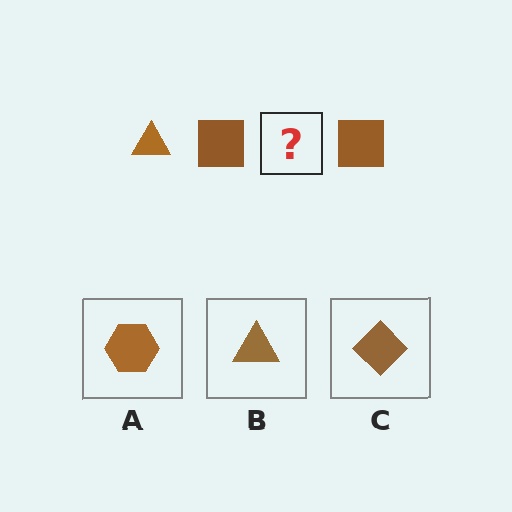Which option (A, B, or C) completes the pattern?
B.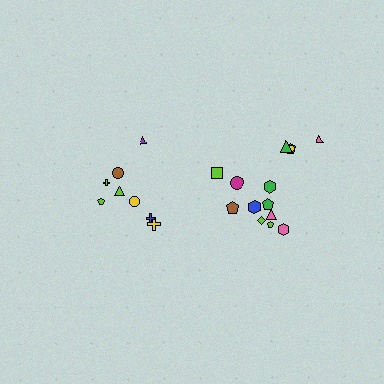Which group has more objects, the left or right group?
The right group.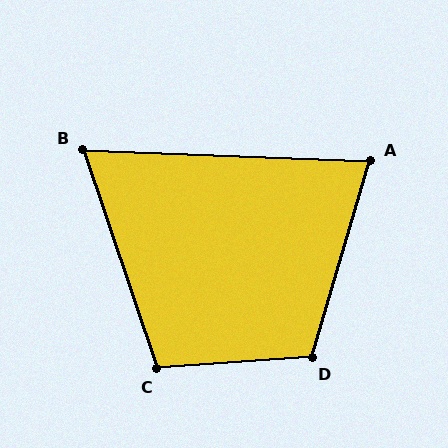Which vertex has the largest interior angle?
D, at approximately 111 degrees.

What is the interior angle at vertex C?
Approximately 104 degrees (obtuse).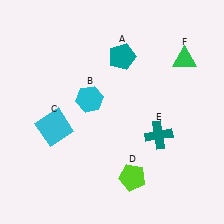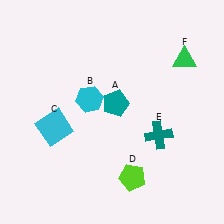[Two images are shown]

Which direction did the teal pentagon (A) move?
The teal pentagon (A) moved down.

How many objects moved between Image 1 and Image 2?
1 object moved between the two images.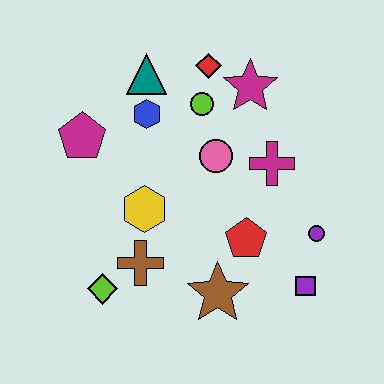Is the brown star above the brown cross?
No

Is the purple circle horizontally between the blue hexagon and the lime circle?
No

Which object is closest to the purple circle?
The purple square is closest to the purple circle.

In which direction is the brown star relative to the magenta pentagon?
The brown star is below the magenta pentagon.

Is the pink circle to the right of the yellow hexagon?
Yes